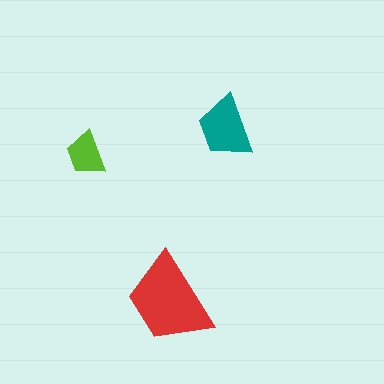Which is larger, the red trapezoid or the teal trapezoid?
The red one.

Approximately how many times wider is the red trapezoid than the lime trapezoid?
About 2 times wider.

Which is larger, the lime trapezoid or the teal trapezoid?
The teal one.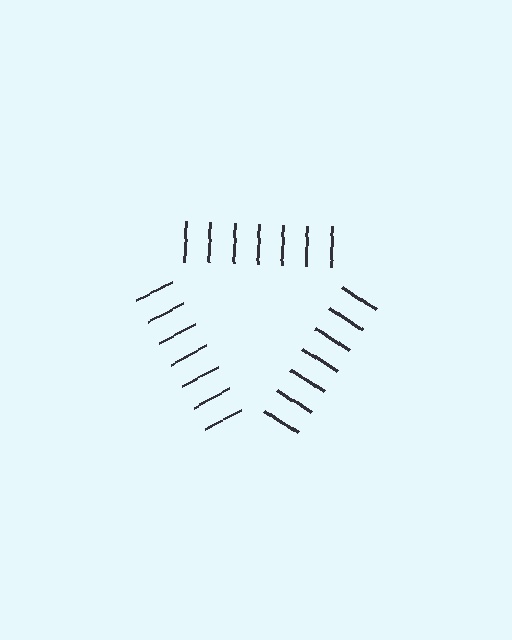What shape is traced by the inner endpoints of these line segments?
An illusory triangle — the line segments terminate on its edges but no continuous stroke is drawn.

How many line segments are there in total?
21 — 7 along each of the 3 edges.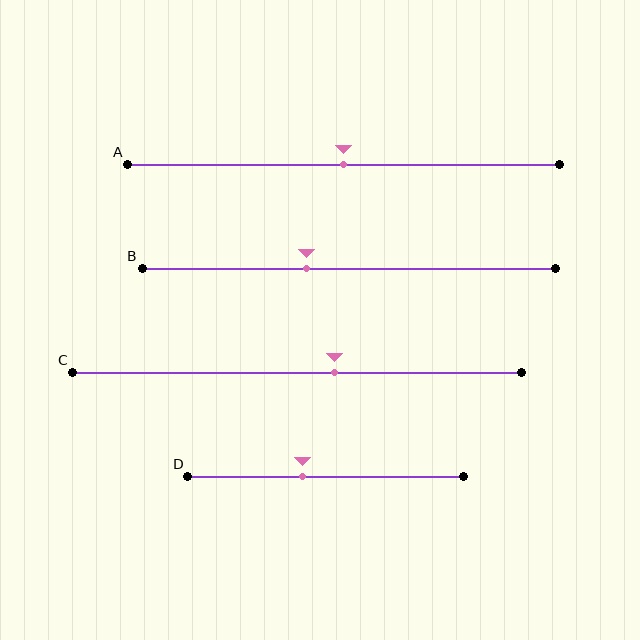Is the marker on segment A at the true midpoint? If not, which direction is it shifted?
Yes, the marker on segment A is at the true midpoint.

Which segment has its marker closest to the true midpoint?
Segment A has its marker closest to the true midpoint.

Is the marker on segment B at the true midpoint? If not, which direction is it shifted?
No, the marker on segment B is shifted to the left by about 10% of the segment length.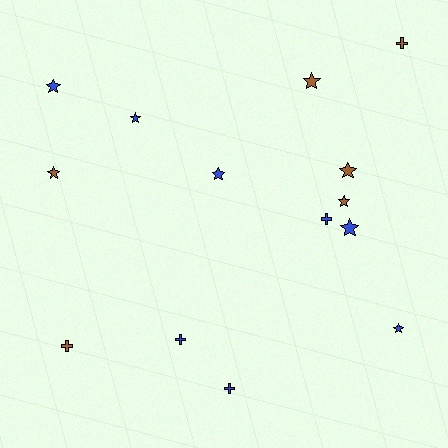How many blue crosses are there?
There are 3 blue crosses.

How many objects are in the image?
There are 14 objects.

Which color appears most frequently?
Blue, with 8 objects.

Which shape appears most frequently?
Star, with 9 objects.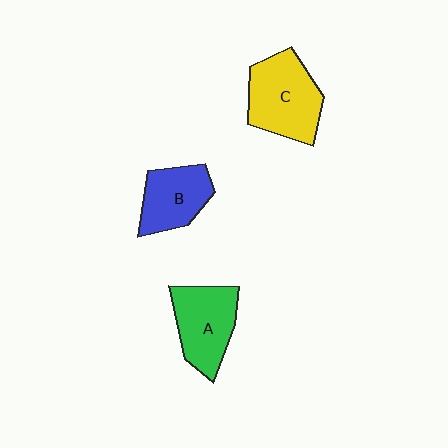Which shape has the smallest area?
Shape B (blue).